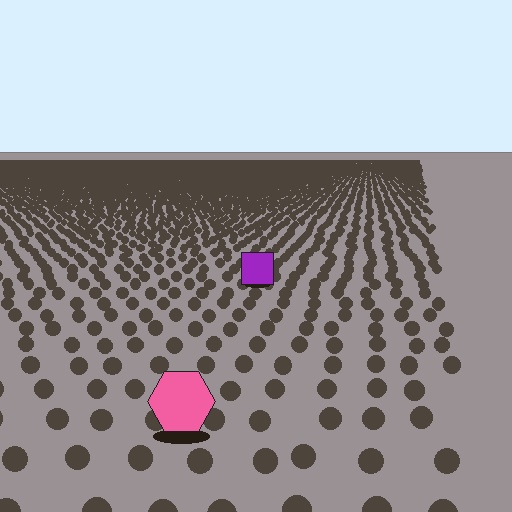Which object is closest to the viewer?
The pink hexagon is closest. The texture marks near it are larger and more spread out.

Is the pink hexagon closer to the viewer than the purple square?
Yes. The pink hexagon is closer — you can tell from the texture gradient: the ground texture is coarser near it.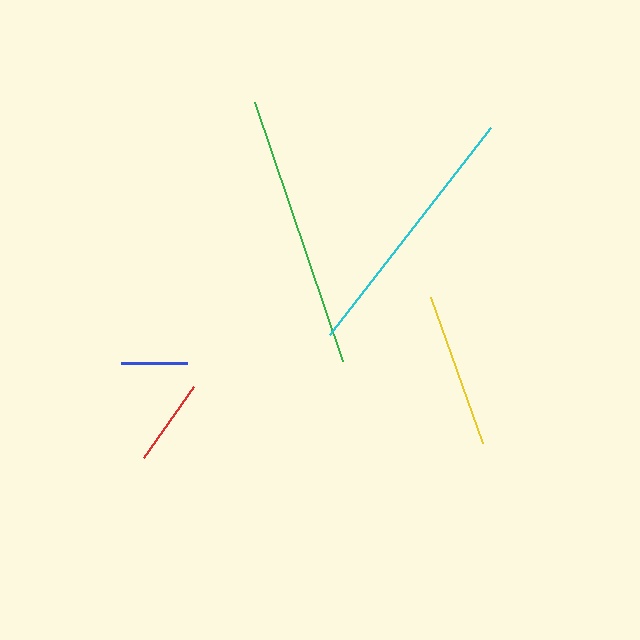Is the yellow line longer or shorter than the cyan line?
The cyan line is longer than the yellow line.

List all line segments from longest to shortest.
From longest to shortest: green, cyan, yellow, red, blue.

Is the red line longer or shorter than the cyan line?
The cyan line is longer than the red line.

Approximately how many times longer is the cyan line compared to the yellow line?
The cyan line is approximately 1.7 times the length of the yellow line.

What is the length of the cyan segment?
The cyan segment is approximately 263 pixels long.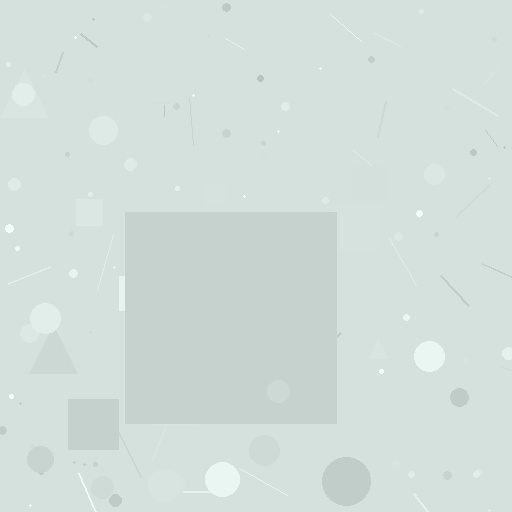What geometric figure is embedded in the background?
A square is embedded in the background.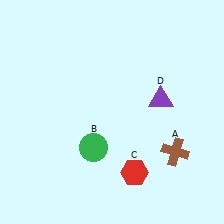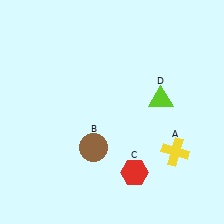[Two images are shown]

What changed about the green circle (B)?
In Image 1, B is green. In Image 2, it changed to brown.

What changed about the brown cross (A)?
In Image 1, A is brown. In Image 2, it changed to yellow.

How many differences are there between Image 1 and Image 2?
There are 3 differences between the two images.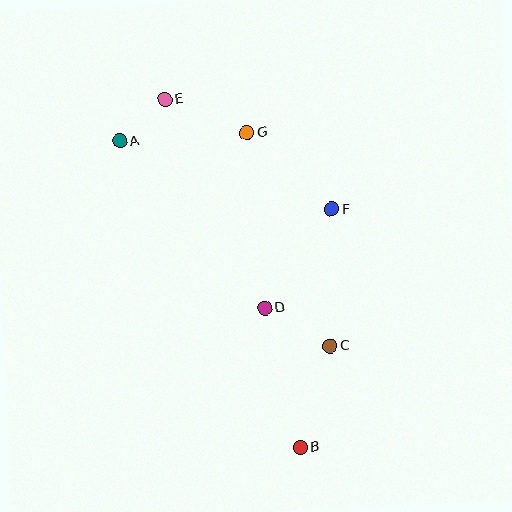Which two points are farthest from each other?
Points B and E are farthest from each other.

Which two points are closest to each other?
Points A and E are closest to each other.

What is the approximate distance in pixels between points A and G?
The distance between A and G is approximately 128 pixels.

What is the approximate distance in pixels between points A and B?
The distance between A and B is approximately 355 pixels.